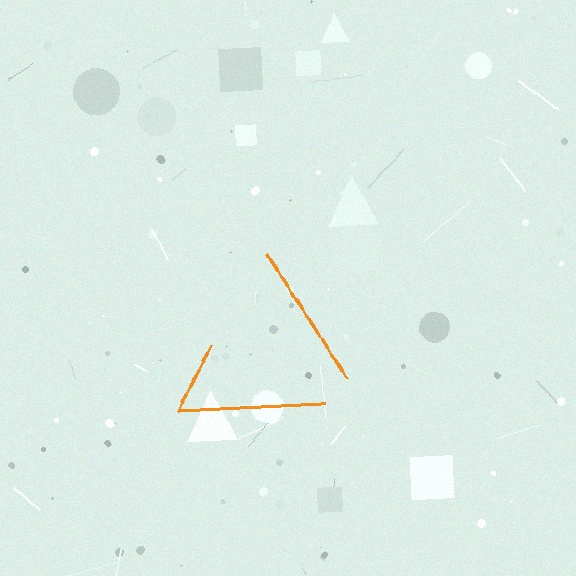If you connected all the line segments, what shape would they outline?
They would outline a triangle.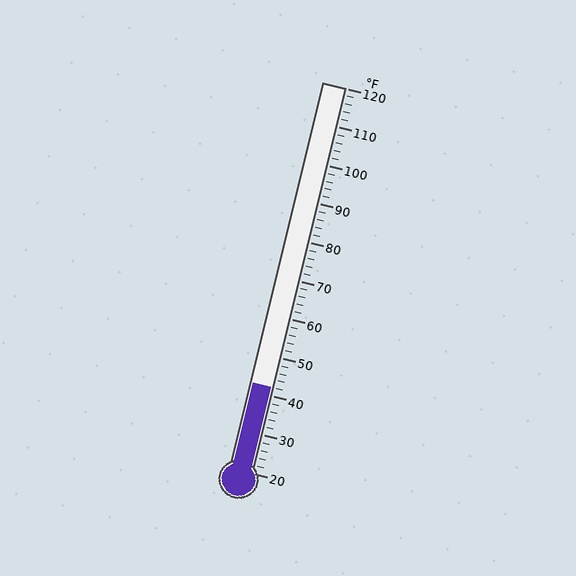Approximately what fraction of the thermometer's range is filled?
The thermometer is filled to approximately 20% of its range.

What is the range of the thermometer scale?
The thermometer scale ranges from 20°F to 120°F.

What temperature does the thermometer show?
The thermometer shows approximately 42°F.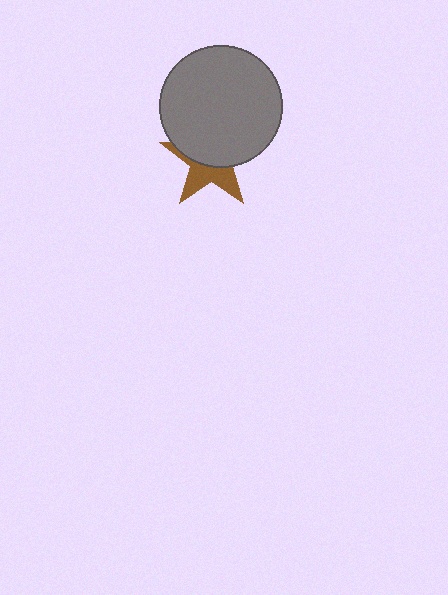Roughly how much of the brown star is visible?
A small part of it is visible (roughly 41%).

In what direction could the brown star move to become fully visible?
The brown star could move down. That would shift it out from behind the gray circle entirely.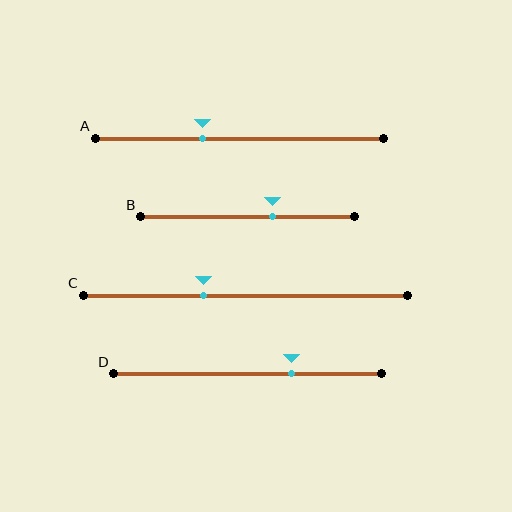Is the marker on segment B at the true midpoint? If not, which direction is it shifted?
No, the marker on segment B is shifted to the right by about 12% of the segment length.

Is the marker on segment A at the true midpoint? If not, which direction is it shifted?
No, the marker on segment A is shifted to the left by about 13% of the segment length.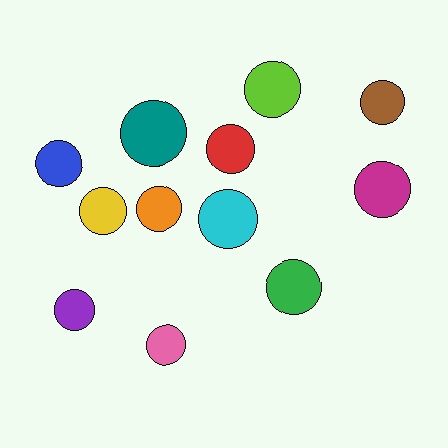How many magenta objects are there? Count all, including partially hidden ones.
There is 1 magenta object.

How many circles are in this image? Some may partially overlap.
There are 12 circles.